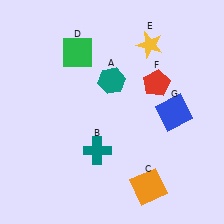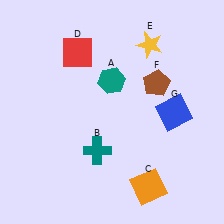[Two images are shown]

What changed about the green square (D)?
In Image 1, D is green. In Image 2, it changed to red.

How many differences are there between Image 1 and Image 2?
There are 2 differences between the two images.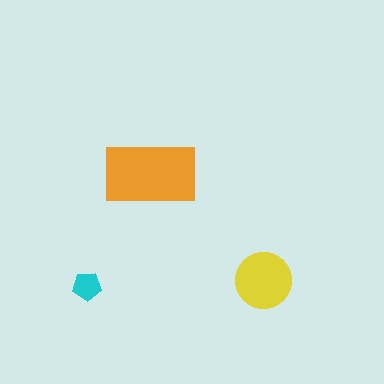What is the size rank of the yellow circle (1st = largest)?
2nd.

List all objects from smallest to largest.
The cyan pentagon, the yellow circle, the orange rectangle.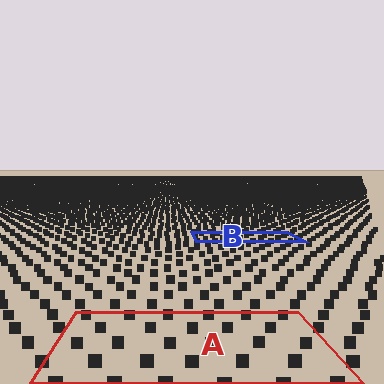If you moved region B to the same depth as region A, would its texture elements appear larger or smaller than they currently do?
They would appear larger. At a closer depth, the same texture elements are projected at a bigger on-screen size.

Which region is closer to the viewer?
Region A is closer. The texture elements there are larger and more spread out.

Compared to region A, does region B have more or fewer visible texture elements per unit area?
Region B has more texture elements per unit area — they are packed more densely because it is farther away.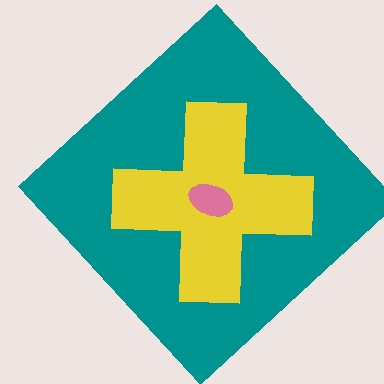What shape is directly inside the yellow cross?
The pink ellipse.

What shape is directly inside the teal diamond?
The yellow cross.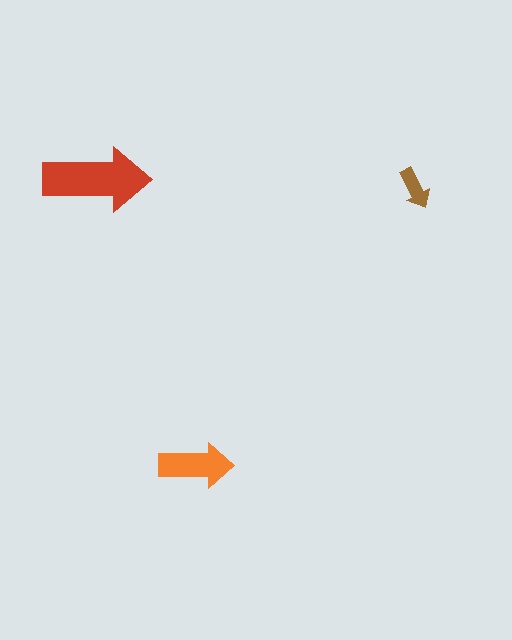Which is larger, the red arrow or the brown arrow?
The red one.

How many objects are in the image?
There are 3 objects in the image.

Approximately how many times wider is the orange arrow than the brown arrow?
About 2 times wider.